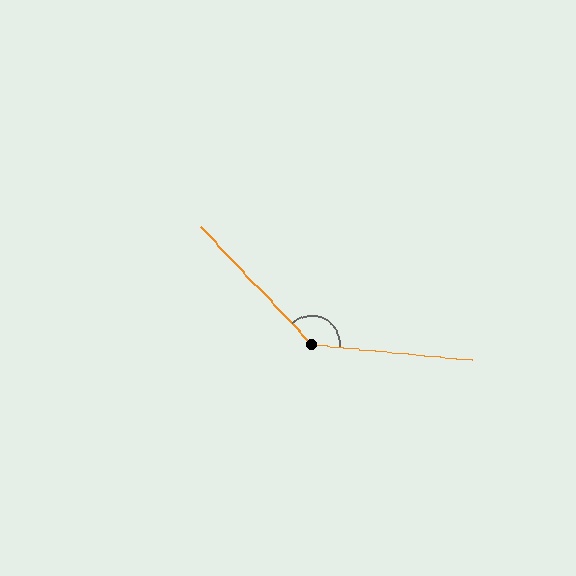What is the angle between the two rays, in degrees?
Approximately 139 degrees.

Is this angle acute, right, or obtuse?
It is obtuse.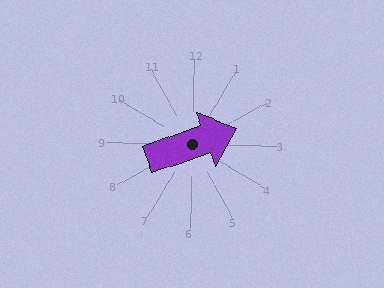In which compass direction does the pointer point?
East.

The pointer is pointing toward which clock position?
Roughly 2 o'clock.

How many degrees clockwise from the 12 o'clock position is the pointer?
Approximately 70 degrees.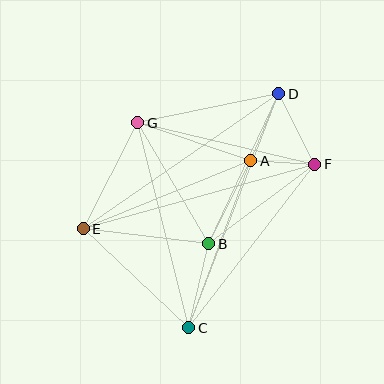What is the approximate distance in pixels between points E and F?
The distance between E and F is approximately 240 pixels.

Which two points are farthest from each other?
Points C and D are farthest from each other.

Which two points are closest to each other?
Points A and F are closest to each other.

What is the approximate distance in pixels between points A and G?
The distance between A and G is approximately 119 pixels.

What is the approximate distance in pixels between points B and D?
The distance between B and D is approximately 166 pixels.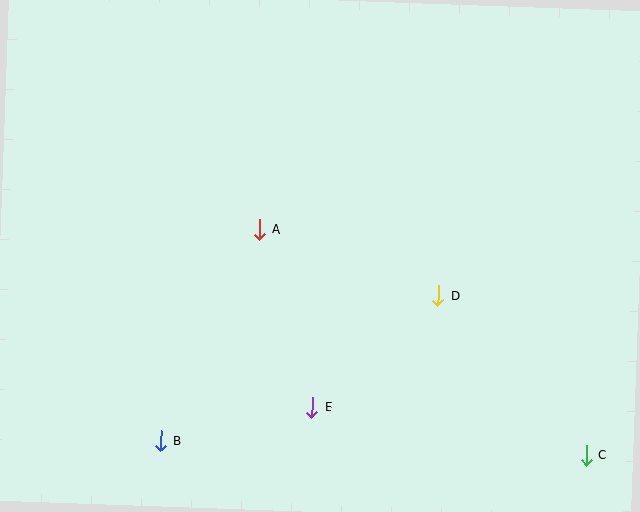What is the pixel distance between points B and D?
The distance between B and D is 313 pixels.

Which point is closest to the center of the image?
Point A at (260, 229) is closest to the center.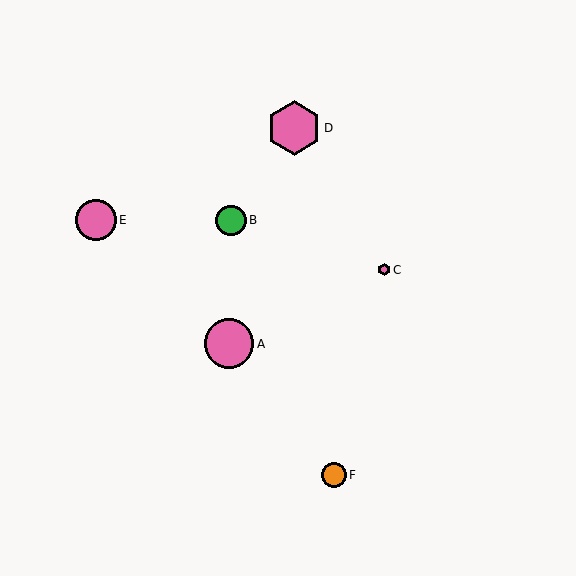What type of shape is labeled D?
Shape D is a pink hexagon.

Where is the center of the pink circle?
The center of the pink circle is at (229, 344).